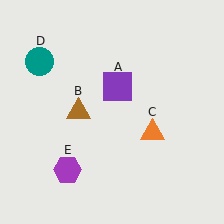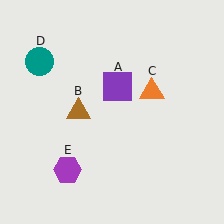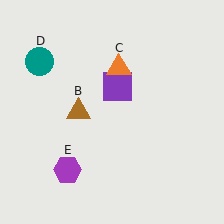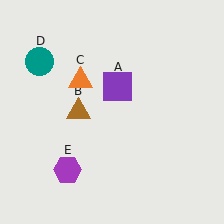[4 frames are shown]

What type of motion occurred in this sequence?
The orange triangle (object C) rotated counterclockwise around the center of the scene.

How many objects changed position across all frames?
1 object changed position: orange triangle (object C).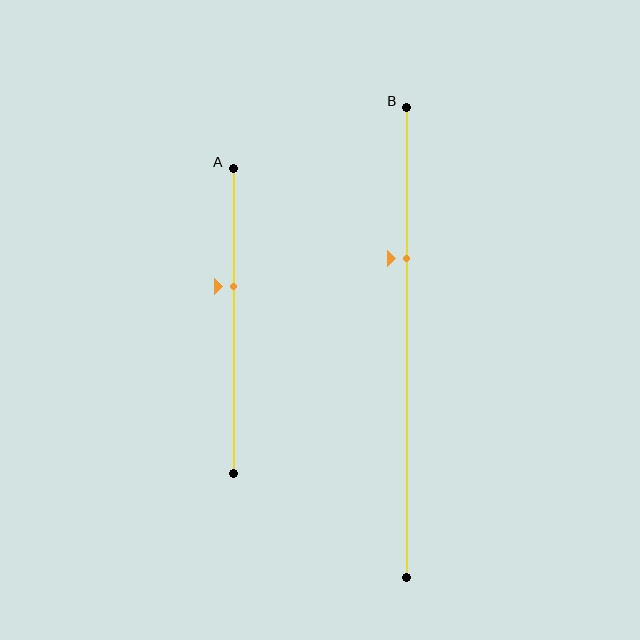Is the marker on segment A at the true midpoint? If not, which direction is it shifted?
No, the marker on segment A is shifted upward by about 11% of the segment length.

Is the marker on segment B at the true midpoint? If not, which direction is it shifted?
No, the marker on segment B is shifted upward by about 18% of the segment length.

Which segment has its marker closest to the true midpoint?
Segment A has its marker closest to the true midpoint.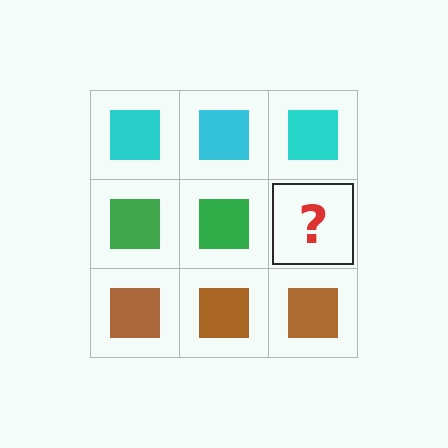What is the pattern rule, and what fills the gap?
The rule is that each row has a consistent color. The gap should be filled with a green square.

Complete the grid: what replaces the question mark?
The question mark should be replaced with a green square.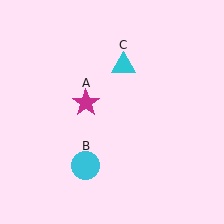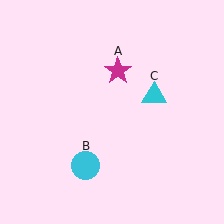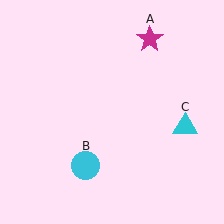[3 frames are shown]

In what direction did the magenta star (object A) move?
The magenta star (object A) moved up and to the right.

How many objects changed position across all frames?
2 objects changed position: magenta star (object A), cyan triangle (object C).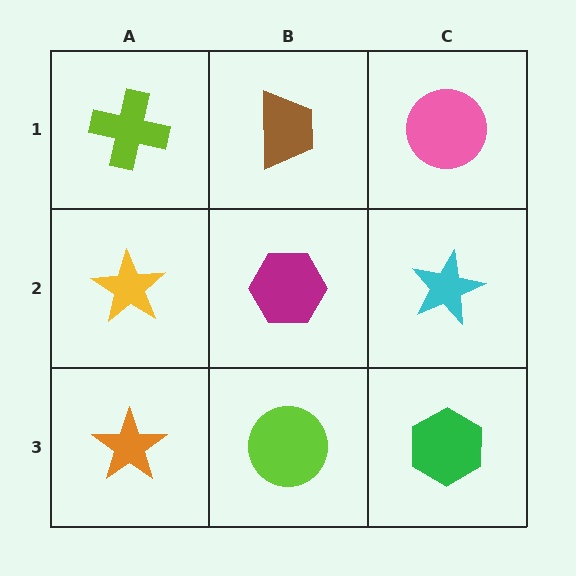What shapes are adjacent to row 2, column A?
A lime cross (row 1, column A), an orange star (row 3, column A), a magenta hexagon (row 2, column B).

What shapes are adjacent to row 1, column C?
A cyan star (row 2, column C), a brown trapezoid (row 1, column B).